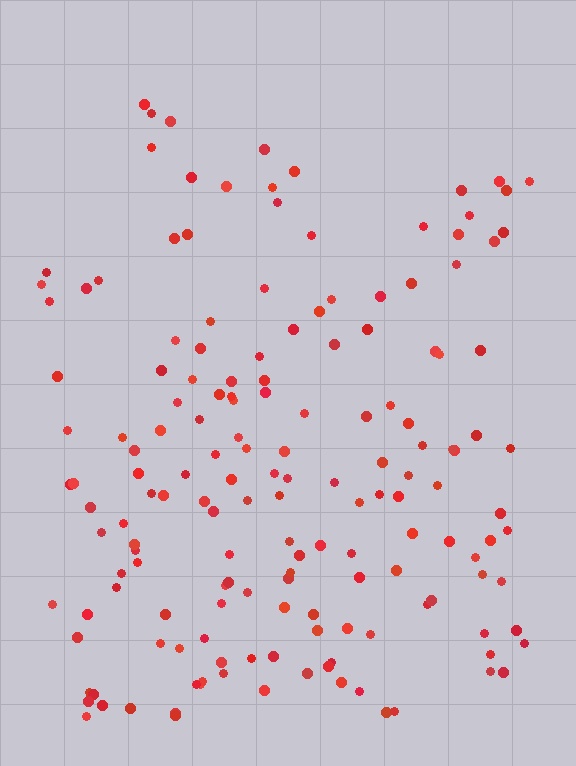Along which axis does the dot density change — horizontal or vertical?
Vertical.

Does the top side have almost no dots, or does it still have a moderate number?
Still a moderate number, just noticeably fewer than the bottom.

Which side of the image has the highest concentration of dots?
The bottom.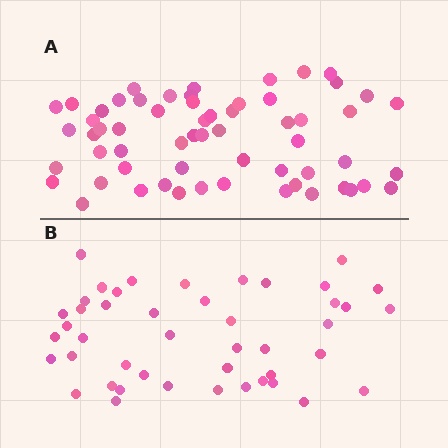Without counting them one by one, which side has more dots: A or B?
Region A (the top region) has more dots.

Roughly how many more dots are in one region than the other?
Region A has approximately 15 more dots than region B.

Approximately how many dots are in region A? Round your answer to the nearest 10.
About 60 dots.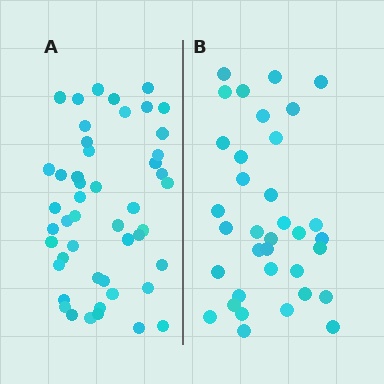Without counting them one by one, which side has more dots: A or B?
Region A (the left region) has more dots.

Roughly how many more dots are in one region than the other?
Region A has approximately 15 more dots than region B.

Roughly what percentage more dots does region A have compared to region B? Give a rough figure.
About 35% more.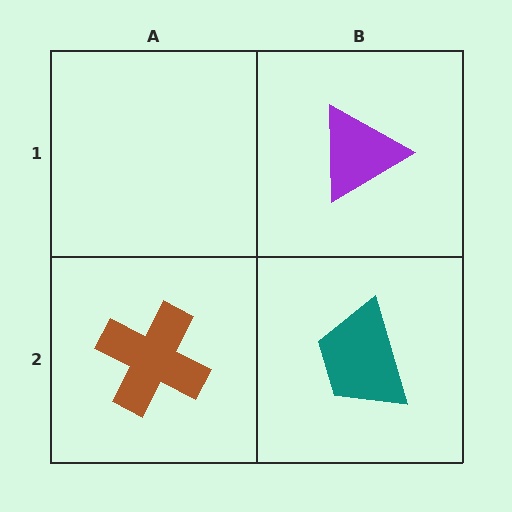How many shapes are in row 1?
1 shape.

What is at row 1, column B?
A purple triangle.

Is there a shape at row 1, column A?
No, that cell is empty.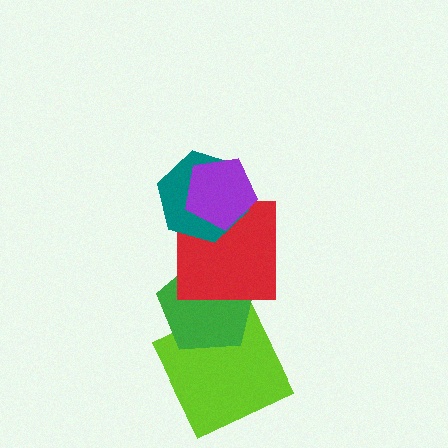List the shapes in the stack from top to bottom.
From top to bottom: the purple pentagon, the teal hexagon, the red square, the green pentagon, the lime square.